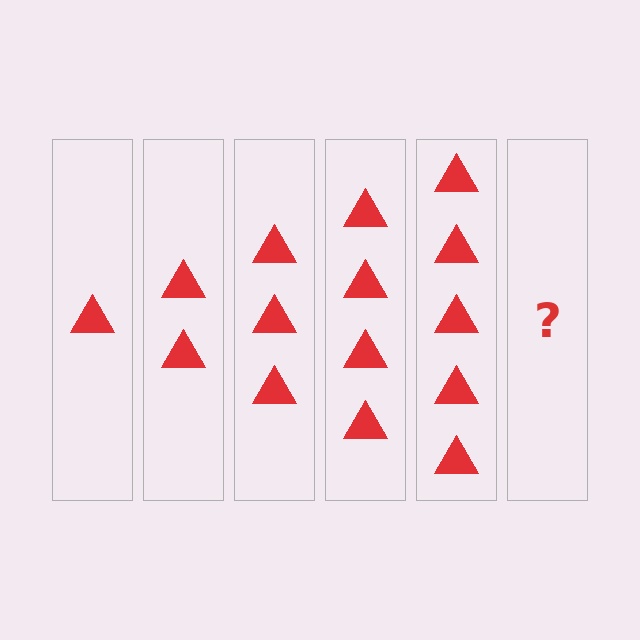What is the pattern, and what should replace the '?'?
The pattern is that each step adds one more triangle. The '?' should be 6 triangles.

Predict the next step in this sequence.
The next step is 6 triangles.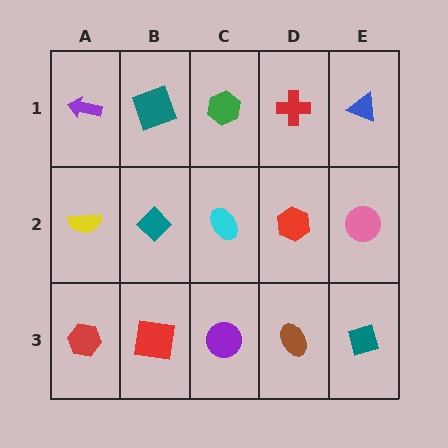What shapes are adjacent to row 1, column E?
A pink circle (row 2, column E), a red cross (row 1, column D).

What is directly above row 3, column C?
A cyan ellipse.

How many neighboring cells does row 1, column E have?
2.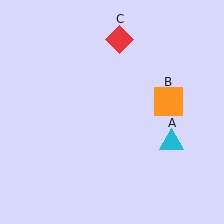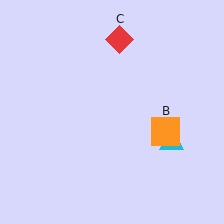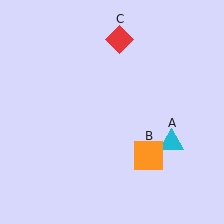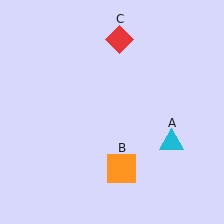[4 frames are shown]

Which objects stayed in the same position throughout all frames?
Cyan triangle (object A) and red diamond (object C) remained stationary.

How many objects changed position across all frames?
1 object changed position: orange square (object B).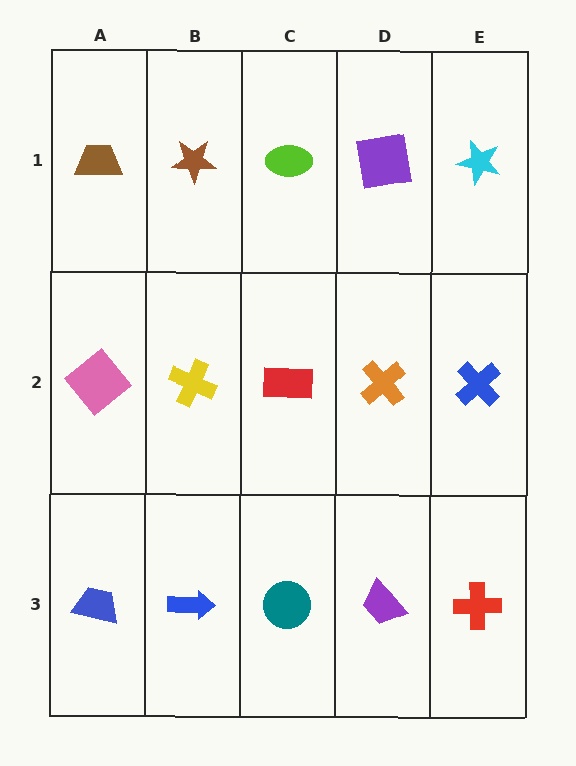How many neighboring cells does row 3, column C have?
3.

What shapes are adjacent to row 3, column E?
A blue cross (row 2, column E), a purple trapezoid (row 3, column D).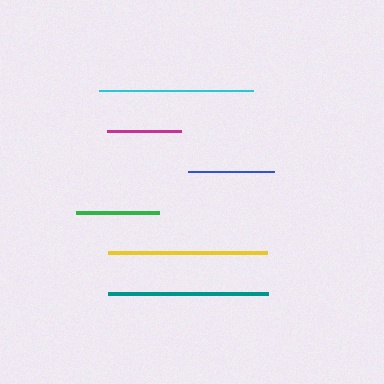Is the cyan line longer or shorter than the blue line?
The cyan line is longer than the blue line.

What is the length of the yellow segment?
The yellow segment is approximately 159 pixels long.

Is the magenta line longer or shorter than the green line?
The green line is longer than the magenta line.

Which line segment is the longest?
The teal line is the longest at approximately 160 pixels.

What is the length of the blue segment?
The blue segment is approximately 87 pixels long.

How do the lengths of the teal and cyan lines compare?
The teal and cyan lines are approximately the same length.